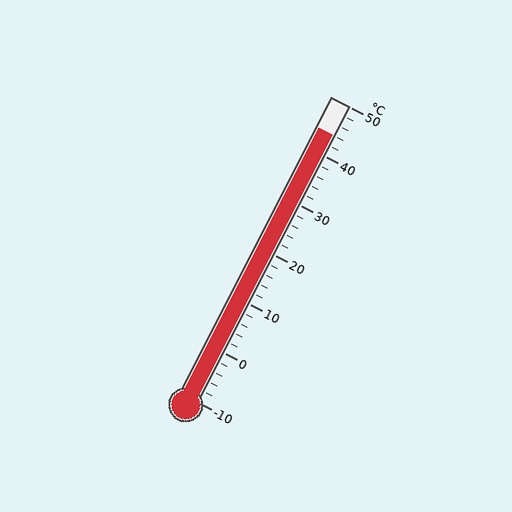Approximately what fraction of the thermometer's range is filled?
The thermometer is filled to approximately 90% of its range.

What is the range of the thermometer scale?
The thermometer scale ranges from -10°C to 50°C.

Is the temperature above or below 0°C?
The temperature is above 0°C.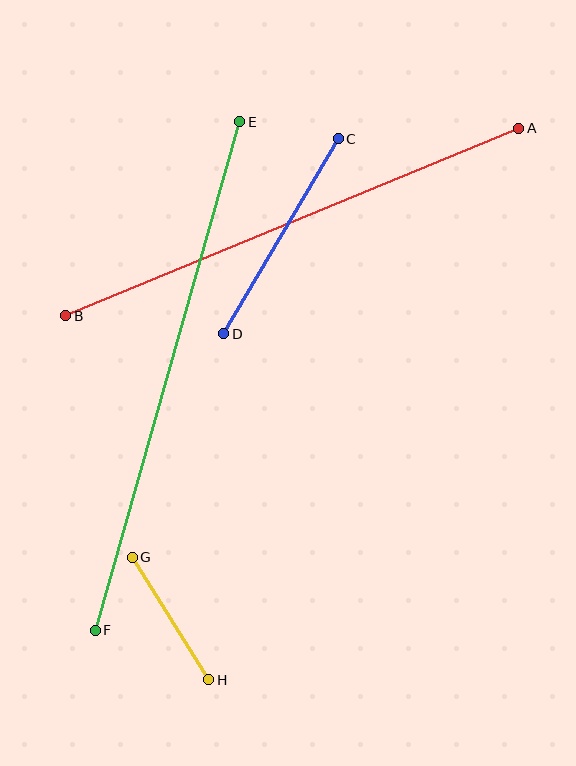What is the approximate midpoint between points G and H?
The midpoint is at approximately (171, 619) pixels.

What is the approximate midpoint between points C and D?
The midpoint is at approximately (281, 236) pixels.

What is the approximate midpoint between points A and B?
The midpoint is at approximately (292, 222) pixels.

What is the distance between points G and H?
The distance is approximately 144 pixels.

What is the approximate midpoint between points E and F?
The midpoint is at approximately (167, 376) pixels.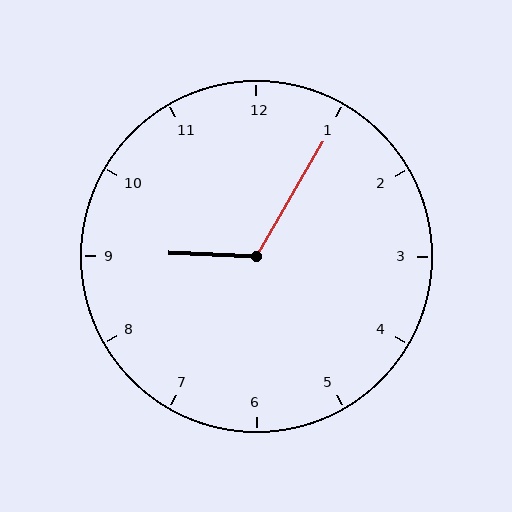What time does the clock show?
9:05.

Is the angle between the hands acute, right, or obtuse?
It is obtuse.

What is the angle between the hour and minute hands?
Approximately 118 degrees.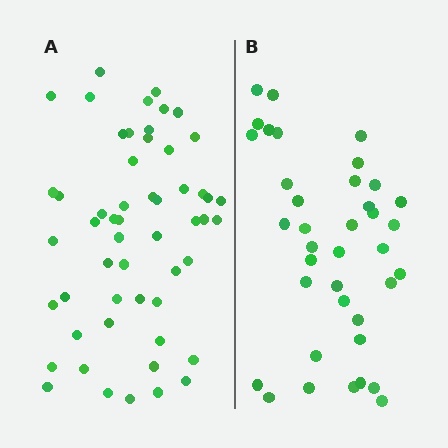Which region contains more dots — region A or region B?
Region A (the left region) has more dots.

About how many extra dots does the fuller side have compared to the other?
Region A has approximately 15 more dots than region B.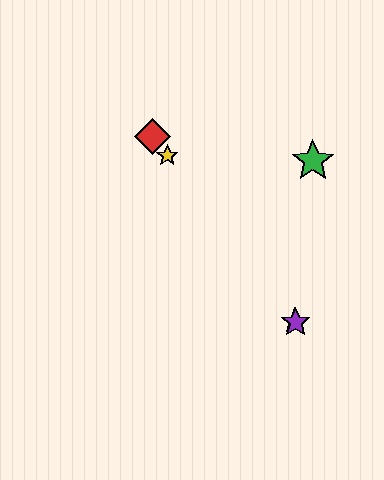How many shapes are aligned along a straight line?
4 shapes (the red diamond, the blue star, the yellow star, the purple star) are aligned along a straight line.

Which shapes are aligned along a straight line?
The red diamond, the blue star, the yellow star, the purple star are aligned along a straight line.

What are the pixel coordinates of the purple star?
The purple star is at (296, 322).